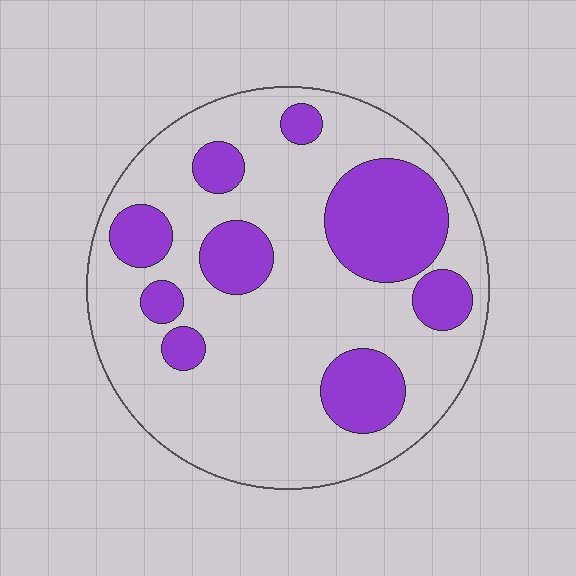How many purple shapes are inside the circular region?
9.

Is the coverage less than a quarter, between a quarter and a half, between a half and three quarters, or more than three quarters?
Between a quarter and a half.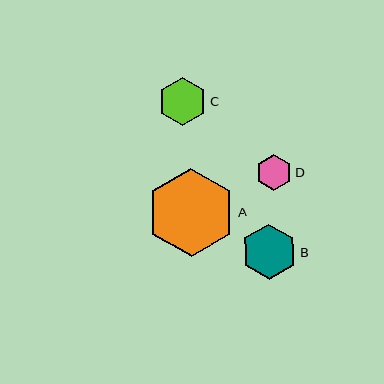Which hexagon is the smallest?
Hexagon D is the smallest with a size of approximately 36 pixels.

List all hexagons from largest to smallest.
From largest to smallest: A, B, C, D.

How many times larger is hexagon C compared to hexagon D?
Hexagon C is approximately 1.4 times the size of hexagon D.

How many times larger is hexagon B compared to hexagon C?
Hexagon B is approximately 1.1 times the size of hexagon C.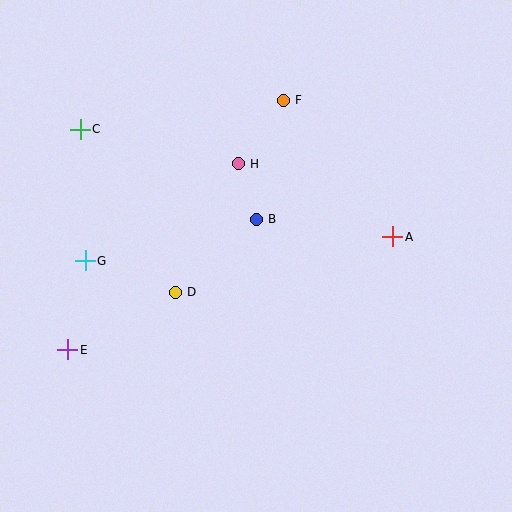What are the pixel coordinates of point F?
Point F is at (283, 100).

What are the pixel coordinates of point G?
Point G is at (85, 261).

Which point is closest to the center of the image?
Point B at (256, 219) is closest to the center.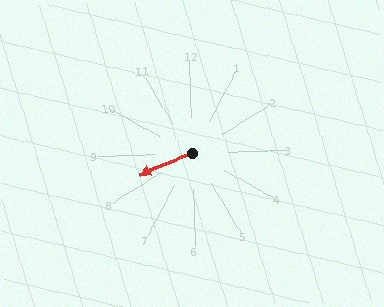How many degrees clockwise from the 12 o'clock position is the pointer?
Approximately 250 degrees.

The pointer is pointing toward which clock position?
Roughly 8 o'clock.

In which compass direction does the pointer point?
West.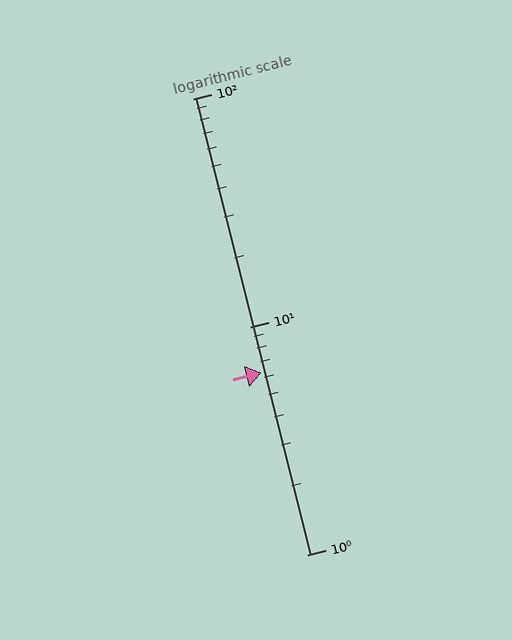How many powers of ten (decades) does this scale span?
The scale spans 2 decades, from 1 to 100.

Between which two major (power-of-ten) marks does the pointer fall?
The pointer is between 1 and 10.